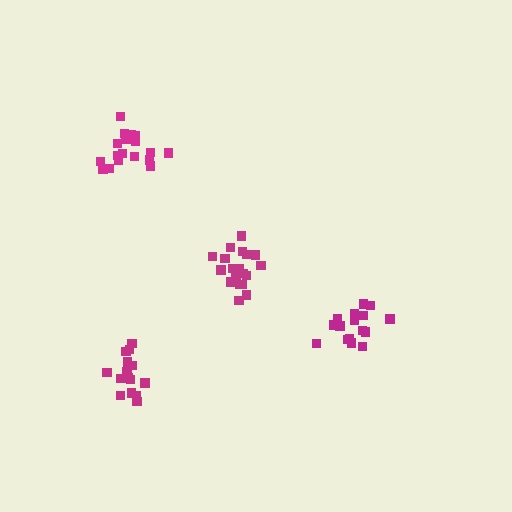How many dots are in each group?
Group 1: 21 dots, Group 2: 16 dots, Group 3: 20 dots, Group 4: 15 dots (72 total).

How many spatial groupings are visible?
There are 4 spatial groupings.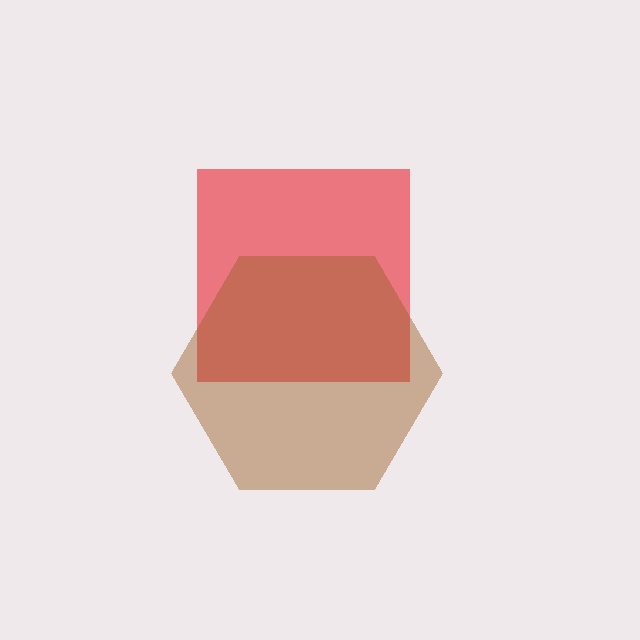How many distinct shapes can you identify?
There are 2 distinct shapes: a red square, a brown hexagon.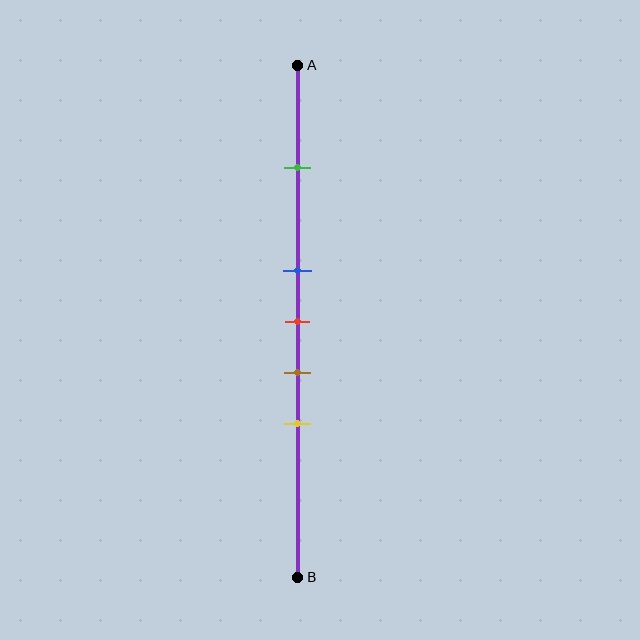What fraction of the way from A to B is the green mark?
The green mark is approximately 20% (0.2) of the way from A to B.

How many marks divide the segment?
There are 5 marks dividing the segment.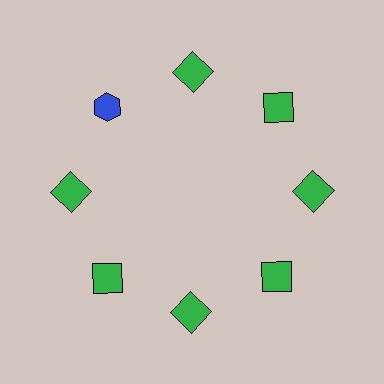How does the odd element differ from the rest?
It differs in both color (blue instead of green) and shape (hexagon instead of square).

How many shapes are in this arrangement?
There are 8 shapes arranged in a ring pattern.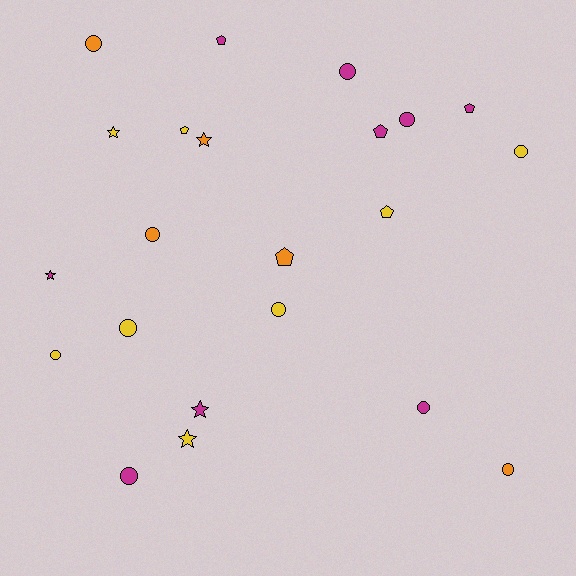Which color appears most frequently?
Magenta, with 9 objects.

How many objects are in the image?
There are 22 objects.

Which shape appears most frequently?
Circle, with 11 objects.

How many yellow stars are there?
There are 2 yellow stars.